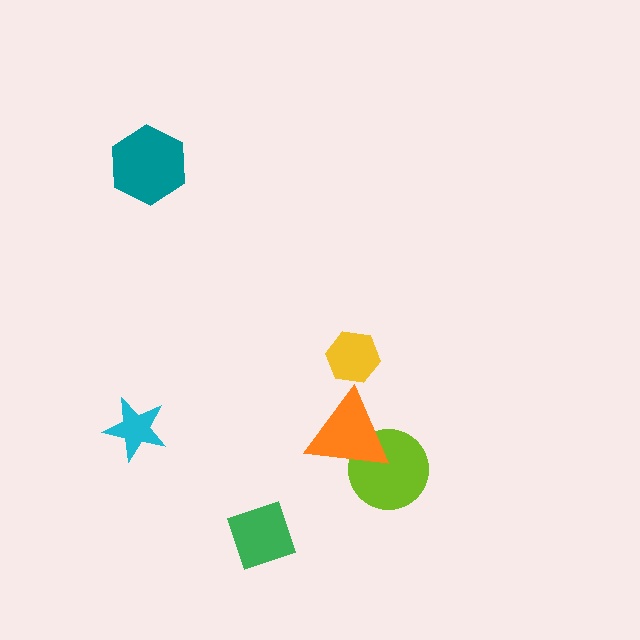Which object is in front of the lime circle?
The orange triangle is in front of the lime circle.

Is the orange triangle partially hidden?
No, no other shape covers it.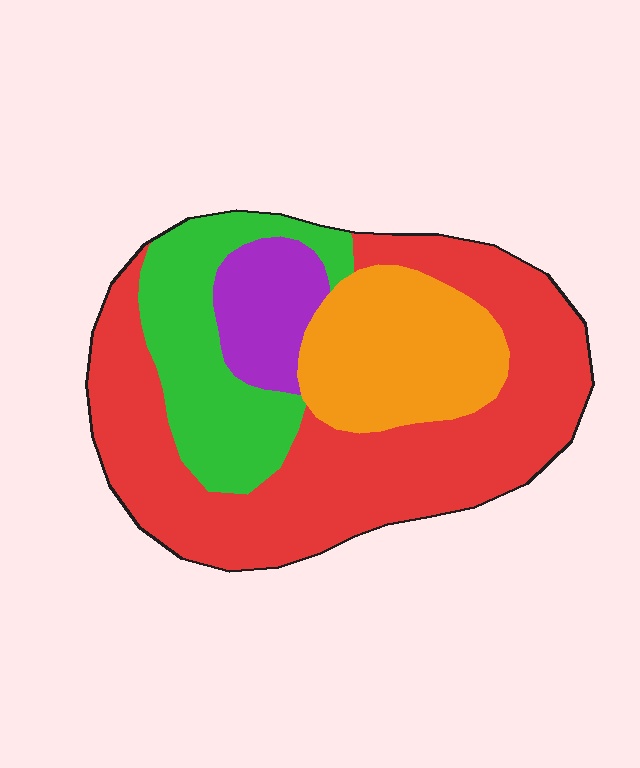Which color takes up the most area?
Red, at roughly 50%.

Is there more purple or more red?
Red.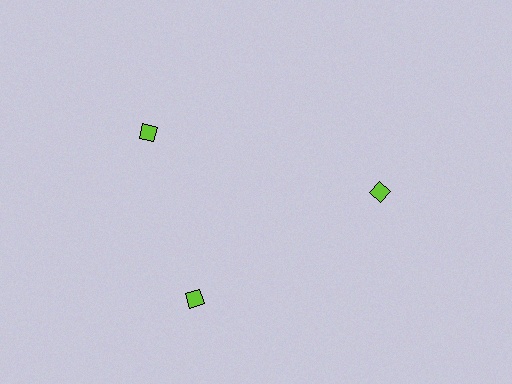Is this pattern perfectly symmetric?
No. The 3 lime diamonds are arranged in a ring, but one element near the 11 o'clock position is rotated out of alignment along the ring, breaking the 3-fold rotational symmetry.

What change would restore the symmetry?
The symmetry would be restored by rotating it back into even spacing with its neighbors so that all 3 diamonds sit at equal angles and equal distance from the center.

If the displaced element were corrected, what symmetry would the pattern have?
It would have 3-fold rotational symmetry — the pattern would map onto itself every 120 degrees.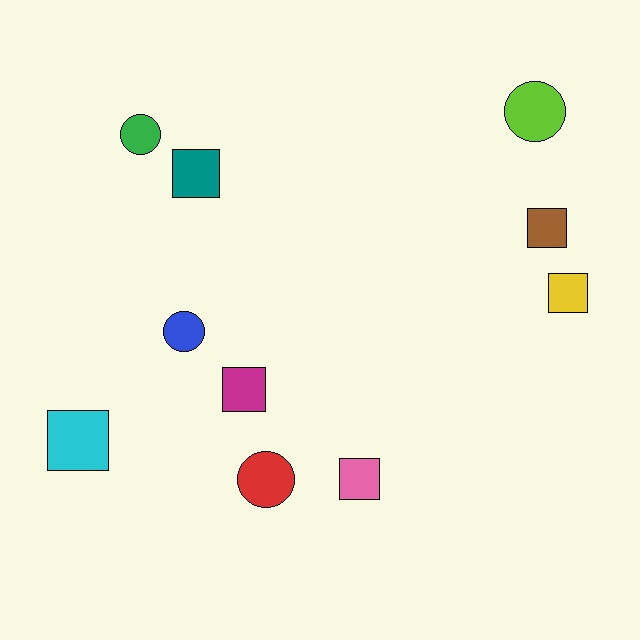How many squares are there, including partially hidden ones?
There are 6 squares.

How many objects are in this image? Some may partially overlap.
There are 10 objects.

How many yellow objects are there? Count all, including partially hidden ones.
There is 1 yellow object.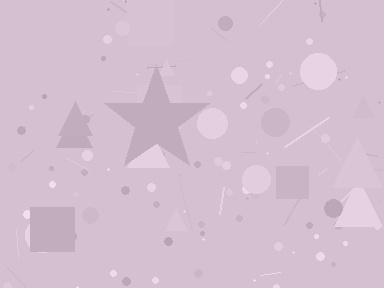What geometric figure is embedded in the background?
A star is embedded in the background.